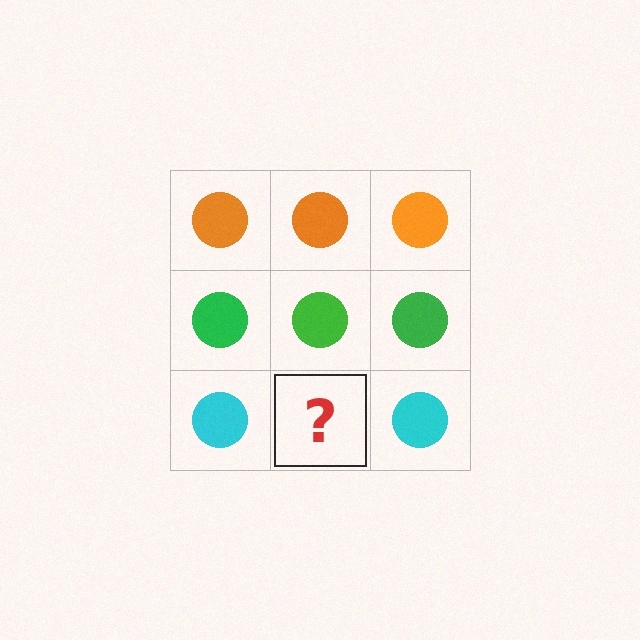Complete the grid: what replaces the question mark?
The question mark should be replaced with a cyan circle.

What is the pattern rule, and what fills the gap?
The rule is that each row has a consistent color. The gap should be filled with a cyan circle.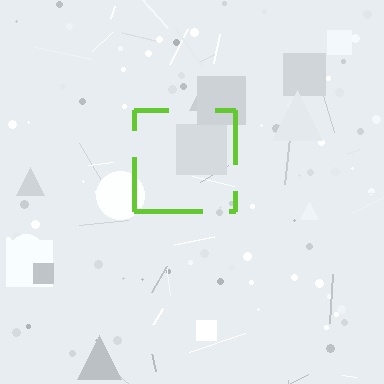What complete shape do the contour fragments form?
The contour fragments form a square.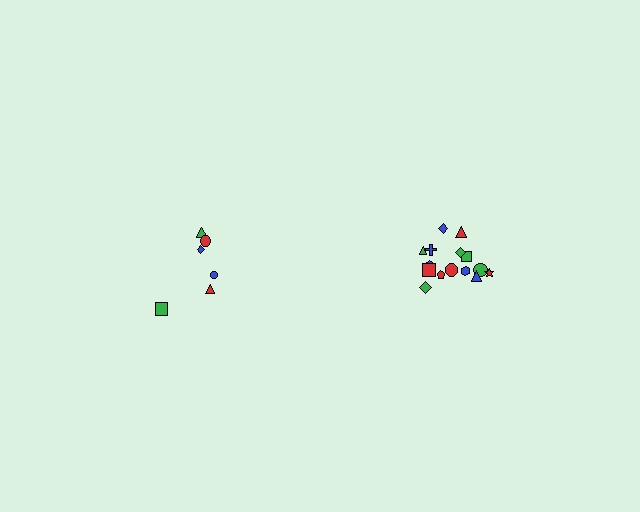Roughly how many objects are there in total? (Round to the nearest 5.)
Roughly 20 objects in total.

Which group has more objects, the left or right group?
The right group.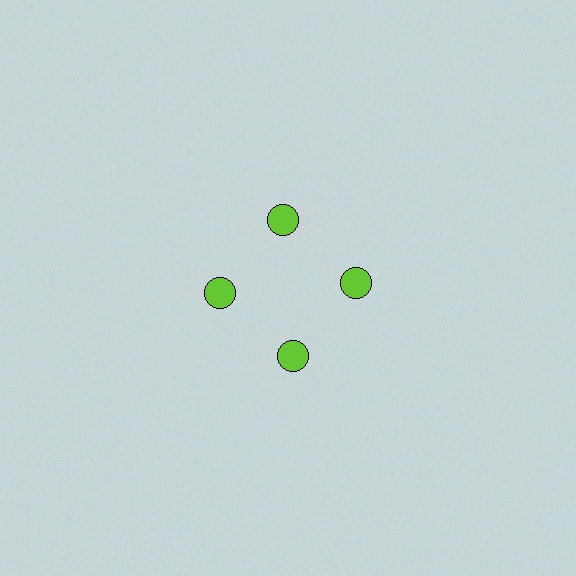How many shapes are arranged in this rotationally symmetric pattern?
There are 4 shapes, arranged in 4 groups of 1.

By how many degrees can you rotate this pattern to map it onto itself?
The pattern maps onto itself every 90 degrees of rotation.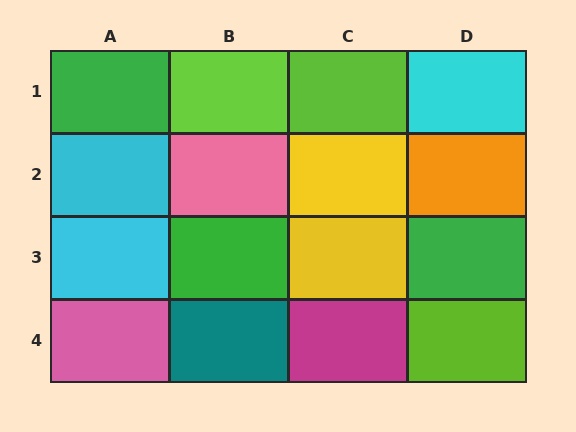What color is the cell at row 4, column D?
Lime.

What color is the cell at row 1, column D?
Cyan.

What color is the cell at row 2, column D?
Orange.